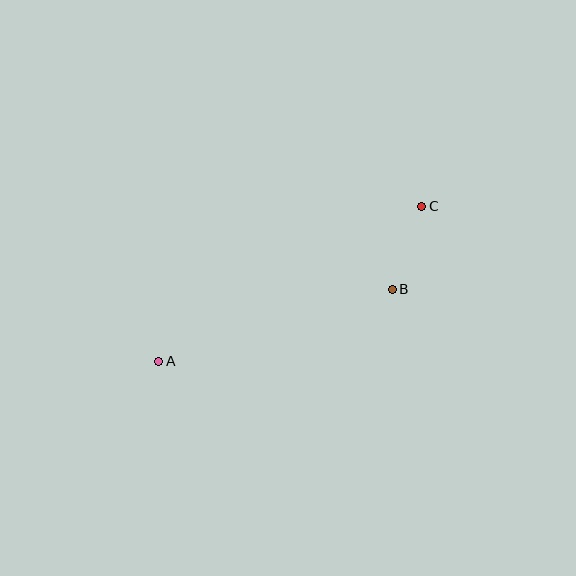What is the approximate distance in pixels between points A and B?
The distance between A and B is approximately 245 pixels.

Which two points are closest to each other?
Points B and C are closest to each other.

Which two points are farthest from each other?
Points A and C are farthest from each other.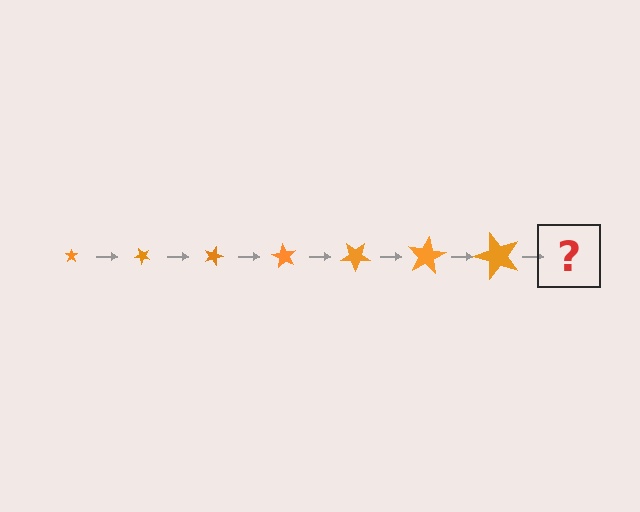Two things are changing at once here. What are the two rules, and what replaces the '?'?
The two rules are that the star grows larger each step and it rotates 45 degrees each step. The '?' should be a star, larger than the previous one and rotated 315 degrees from the start.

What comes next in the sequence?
The next element should be a star, larger than the previous one and rotated 315 degrees from the start.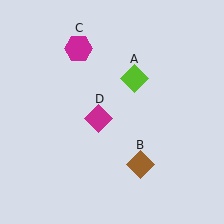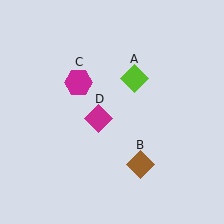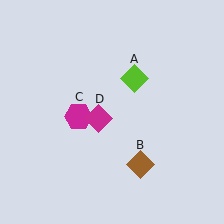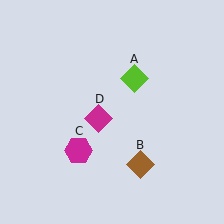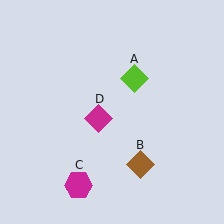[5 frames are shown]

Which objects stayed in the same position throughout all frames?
Lime diamond (object A) and brown diamond (object B) and magenta diamond (object D) remained stationary.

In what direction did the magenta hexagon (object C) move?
The magenta hexagon (object C) moved down.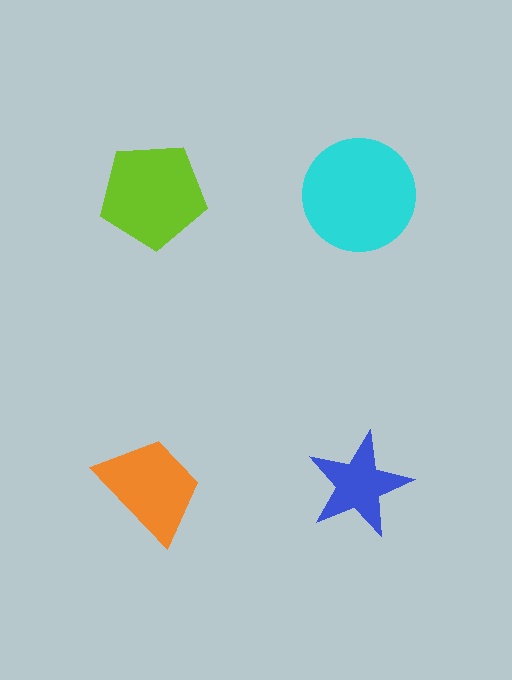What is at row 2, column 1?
An orange trapezoid.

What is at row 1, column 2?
A cyan circle.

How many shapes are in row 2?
2 shapes.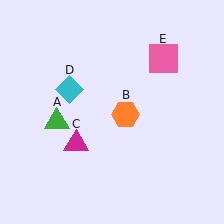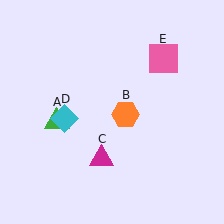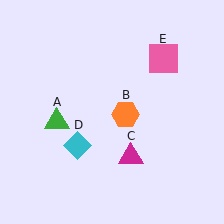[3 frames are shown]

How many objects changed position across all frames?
2 objects changed position: magenta triangle (object C), cyan diamond (object D).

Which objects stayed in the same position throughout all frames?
Green triangle (object A) and orange hexagon (object B) and pink square (object E) remained stationary.